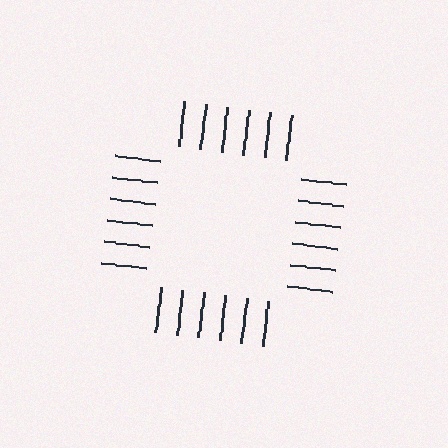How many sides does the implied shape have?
4 sides — the line-ends trace a square.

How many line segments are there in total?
24 — 6 along each of the 4 edges.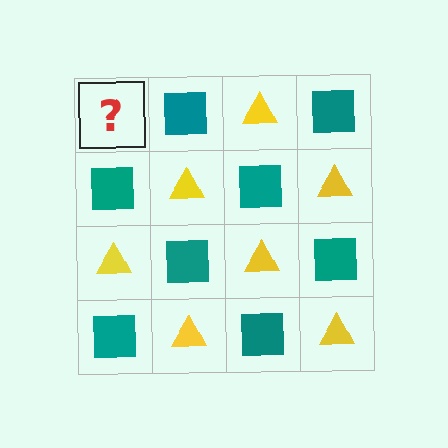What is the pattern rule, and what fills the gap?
The rule is that it alternates yellow triangle and teal square in a checkerboard pattern. The gap should be filled with a yellow triangle.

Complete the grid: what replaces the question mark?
The question mark should be replaced with a yellow triangle.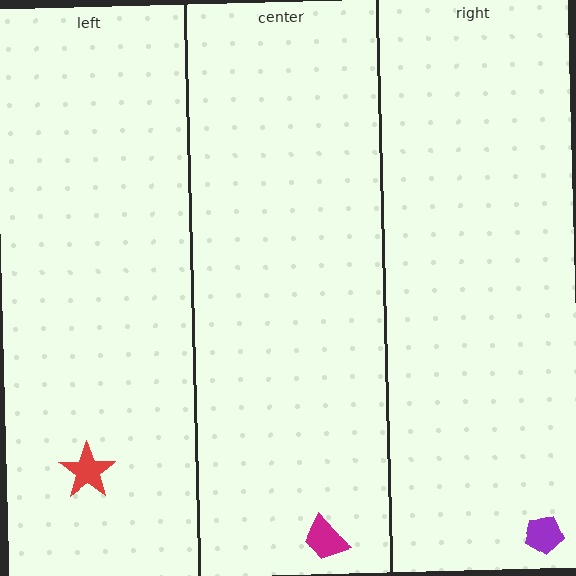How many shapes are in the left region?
1.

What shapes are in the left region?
The red star.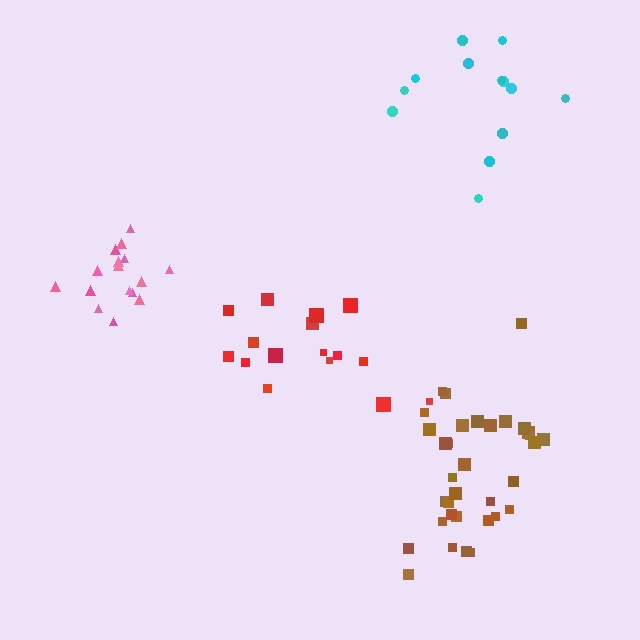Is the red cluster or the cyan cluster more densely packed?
Cyan.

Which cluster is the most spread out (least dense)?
Red.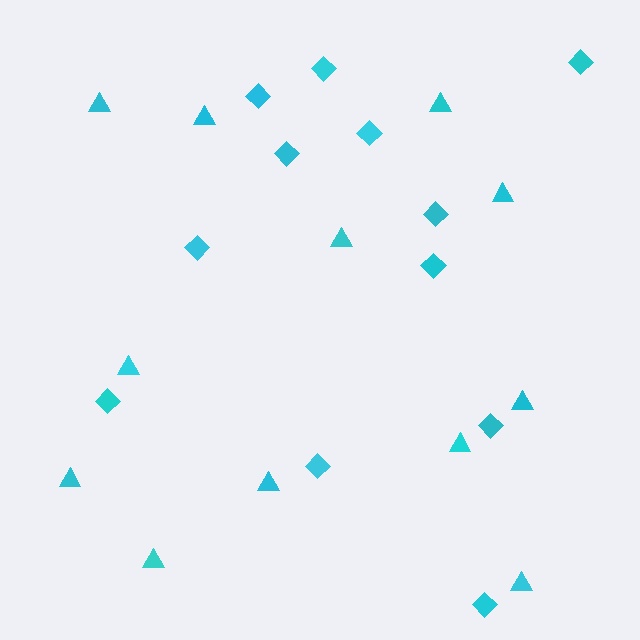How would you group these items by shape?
There are 2 groups: one group of diamonds (12) and one group of triangles (12).